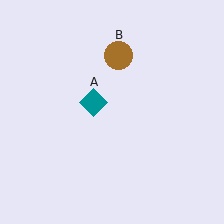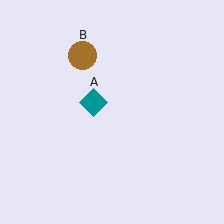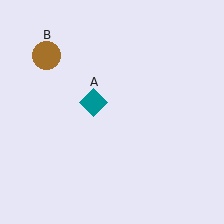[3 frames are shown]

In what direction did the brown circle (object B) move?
The brown circle (object B) moved left.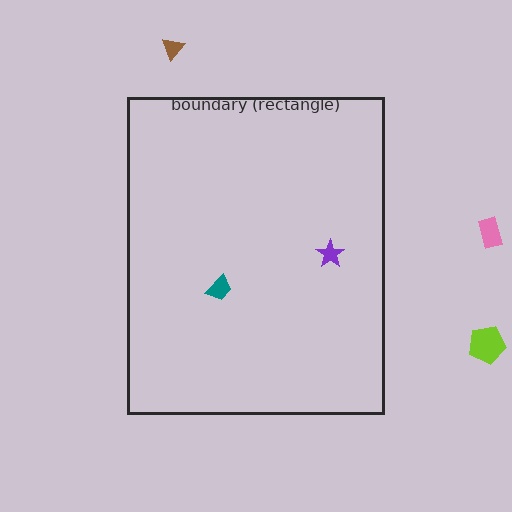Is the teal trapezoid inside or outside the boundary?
Inside.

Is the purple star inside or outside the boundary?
Inside.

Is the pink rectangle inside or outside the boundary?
Outside.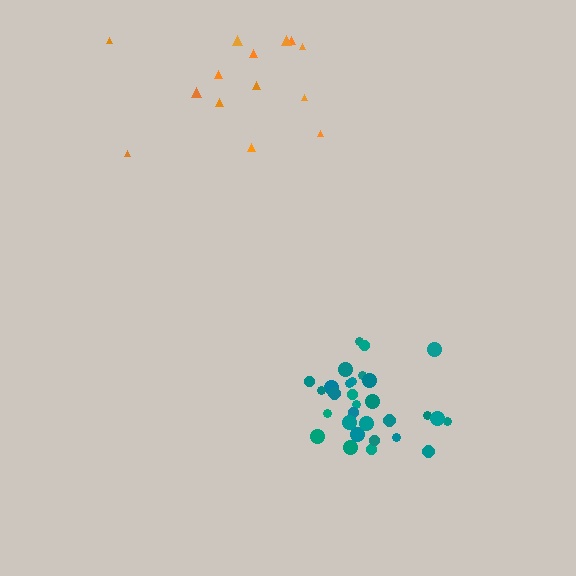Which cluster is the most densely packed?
Teal.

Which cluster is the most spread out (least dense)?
Orange.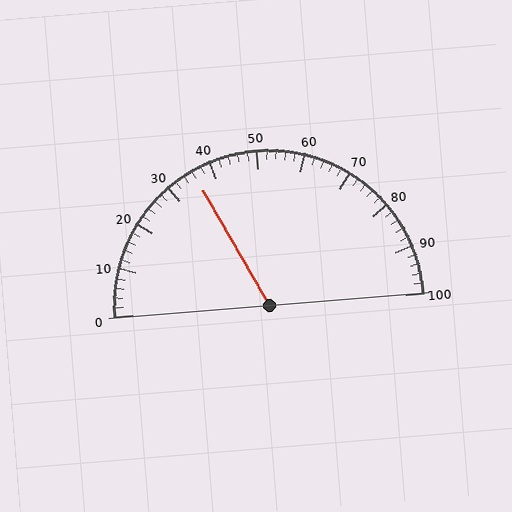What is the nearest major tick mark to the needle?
The nearest major tick mark is 40.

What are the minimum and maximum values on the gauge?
The gauge ranges from 0 to 100.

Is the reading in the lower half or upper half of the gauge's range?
The reading is in the lower half of the range (0 to 100).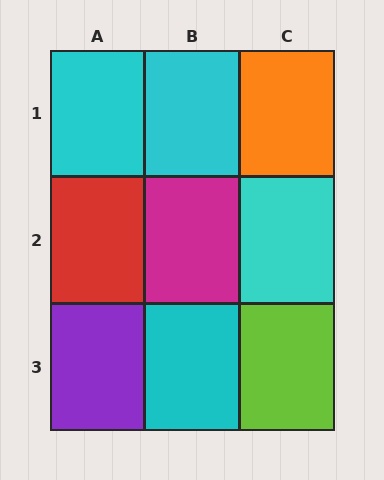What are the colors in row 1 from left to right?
Cyan, cyan, orange.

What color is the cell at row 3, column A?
Purple.